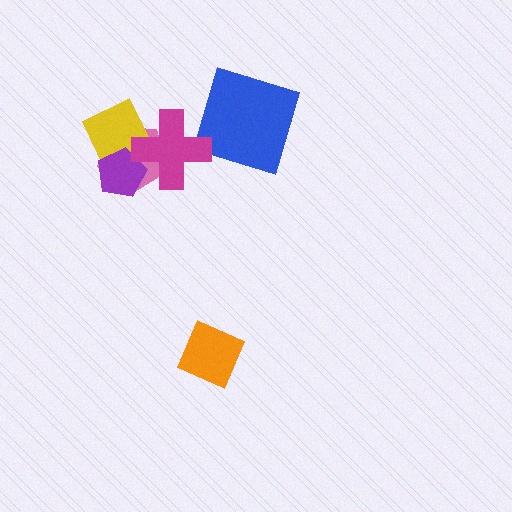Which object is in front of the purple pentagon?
The magenta cross is in front of the purple pentagon.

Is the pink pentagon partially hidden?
Yes, it is partially covered by another shape.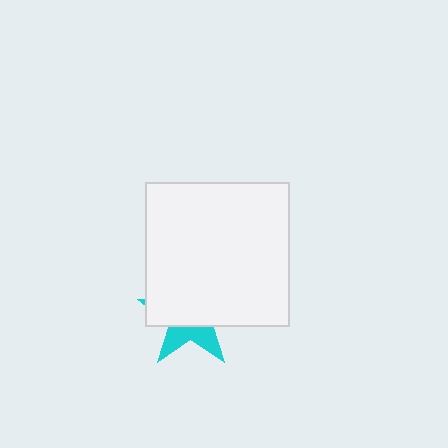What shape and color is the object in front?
The object in front is a white square.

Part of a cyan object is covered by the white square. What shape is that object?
It is a star.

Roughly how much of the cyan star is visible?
A small part of it is visible (roughly 33%).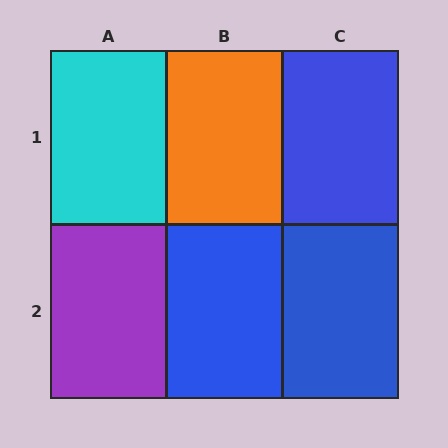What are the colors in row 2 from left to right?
Purple, blue, blue.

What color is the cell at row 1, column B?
Orange.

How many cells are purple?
1 cell is purple.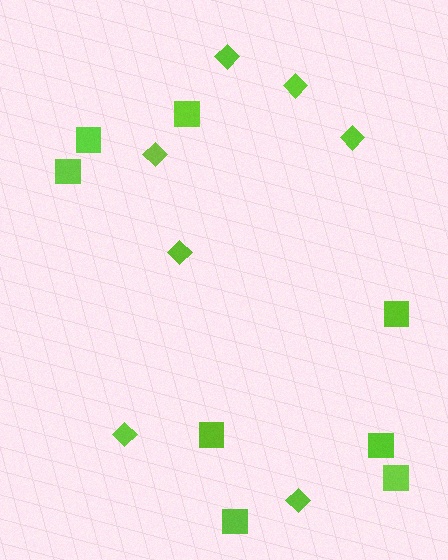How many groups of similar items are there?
There are 2 groups: one group of squares (8) and one group of diamonds (7).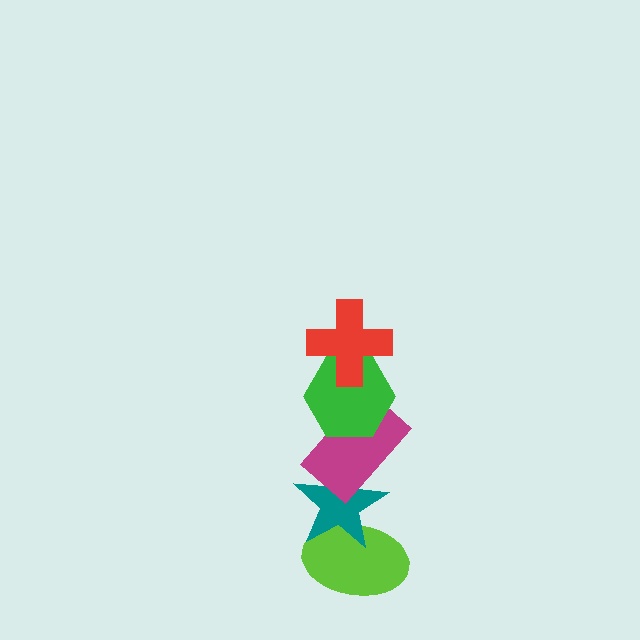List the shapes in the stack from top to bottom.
From top to bottom: the red cross, the green hexagon, the magenta rectangle, the teal star, the lime ellipse.